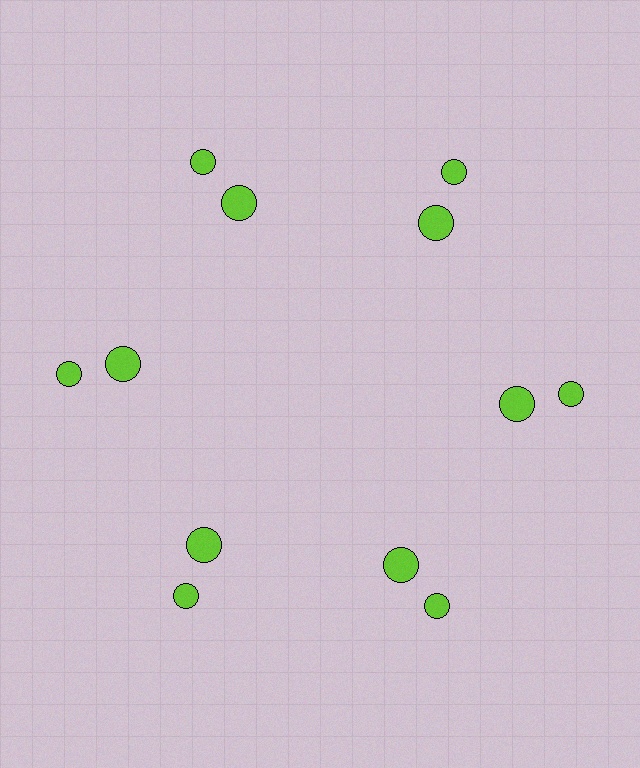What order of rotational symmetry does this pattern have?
This pattern has 6-fold rotational symmetry.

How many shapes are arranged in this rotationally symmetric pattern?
There are 12 shapes, arranged in 6 groups of 2.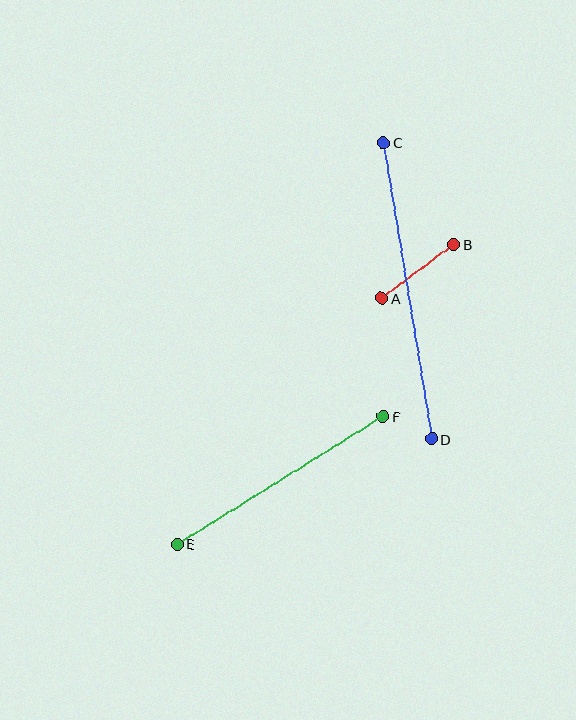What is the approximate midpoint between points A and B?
The midpoint is at approximately (418, 271) pixels.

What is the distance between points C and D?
The distance is approximately 300 pixels.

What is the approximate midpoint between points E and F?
The midpoint is at approximately (280, 480) pixels.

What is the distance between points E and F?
The distance is approximately 242 pixels.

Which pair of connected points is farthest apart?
Points C and D are farthest apart.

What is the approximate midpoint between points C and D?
The midpoint is at approximately (408, 291) pixels.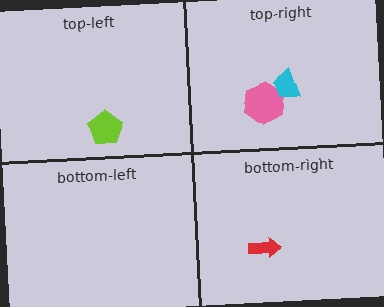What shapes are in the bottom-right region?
The red arrow.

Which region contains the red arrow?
The bottom-right region.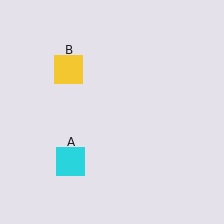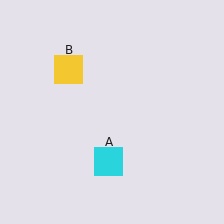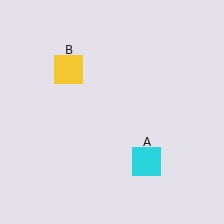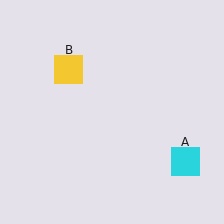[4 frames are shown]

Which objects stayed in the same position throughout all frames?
Yellow square (object B) remained stationary.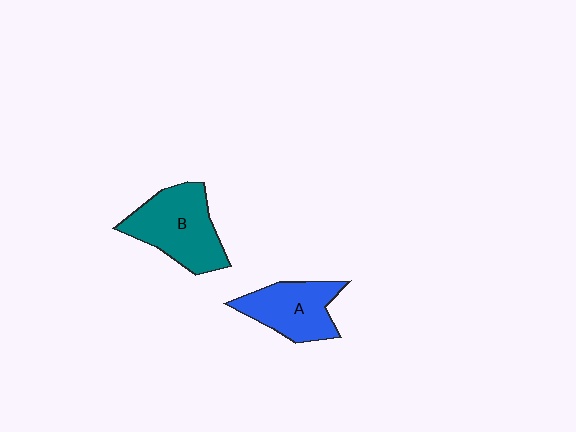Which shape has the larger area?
Shape B (teal).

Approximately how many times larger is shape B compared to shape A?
Approximately 1.3 times.